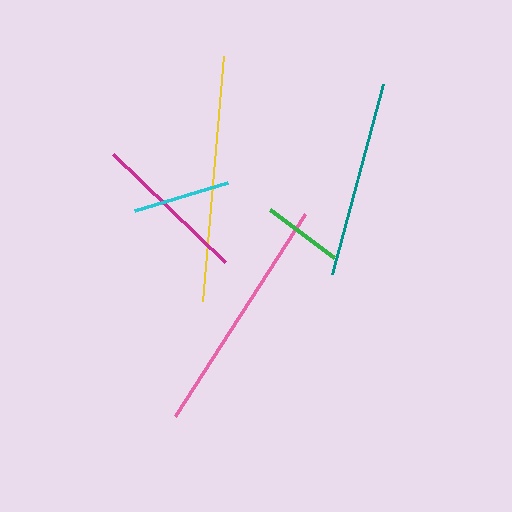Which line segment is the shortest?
The green line is the shortest at approximately 80 pixels.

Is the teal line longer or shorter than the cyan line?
The teal line is longer than the cyan line.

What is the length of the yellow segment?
The yellow segment is approximately 246 pixels long.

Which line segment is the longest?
The yellow line is the longest at approximately 246 pixels.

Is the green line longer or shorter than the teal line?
The teal line is longer than the green line.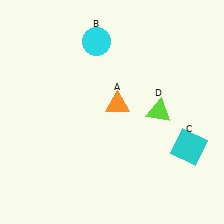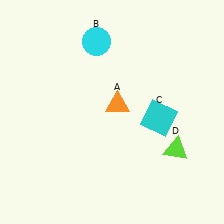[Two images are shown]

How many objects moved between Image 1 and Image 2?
2 objects moved between the two images.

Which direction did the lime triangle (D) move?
The lime triangle (D) moved down.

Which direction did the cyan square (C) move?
The cyan square (C) moved left.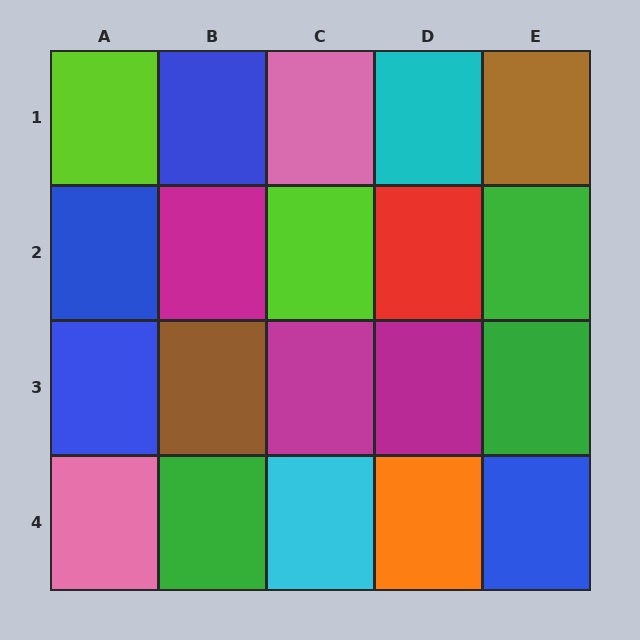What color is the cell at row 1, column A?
Lime.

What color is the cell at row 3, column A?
Blue.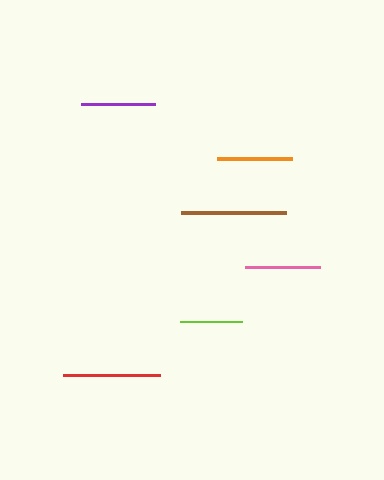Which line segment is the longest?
The brown line is the longest at approximately 104 pixels.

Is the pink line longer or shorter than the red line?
The red line is longer than the pink line.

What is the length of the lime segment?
The lime segment is approximately 62 pixels long.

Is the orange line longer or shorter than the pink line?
The orange line is longer than the pink line.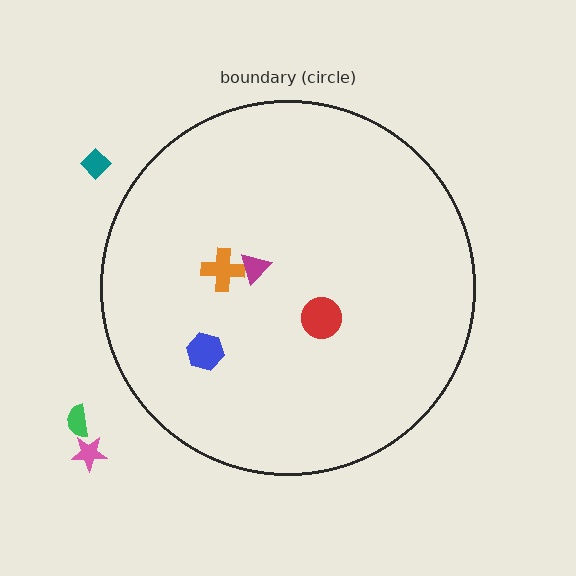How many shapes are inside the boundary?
4 inside, 3 outside.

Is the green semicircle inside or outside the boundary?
Outside.